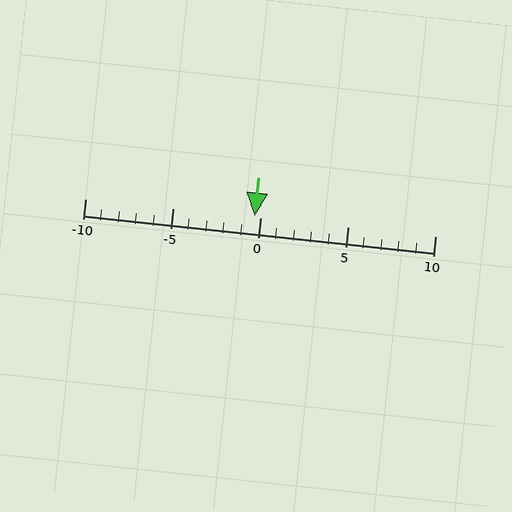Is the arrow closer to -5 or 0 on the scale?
The arrow is closer to 0.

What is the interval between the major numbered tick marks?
The major tick marks are spaced 5 units apart.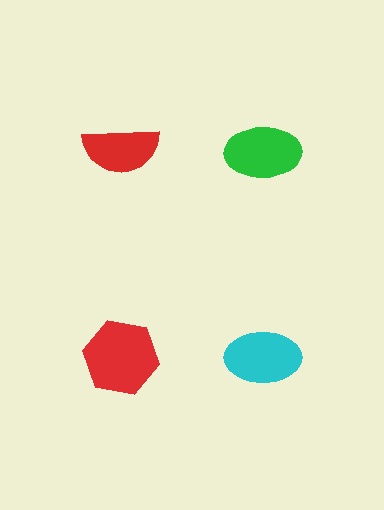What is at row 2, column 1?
A red hexagon.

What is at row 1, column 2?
A green ellipse.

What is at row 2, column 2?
A cyan ellipse.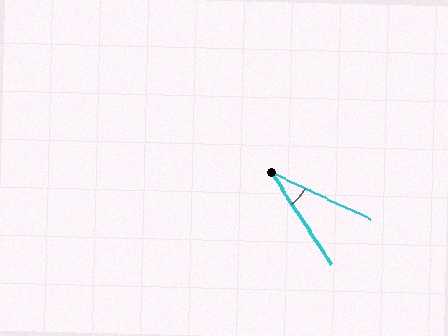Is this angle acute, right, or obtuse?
It is acute.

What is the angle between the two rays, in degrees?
Approximately 31 degrees.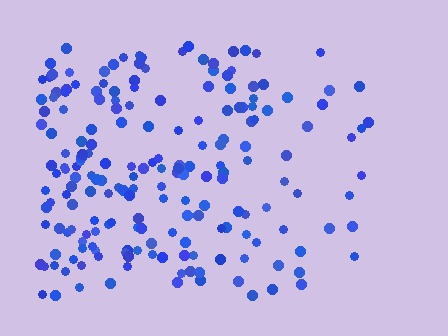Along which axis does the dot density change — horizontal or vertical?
Horizontal.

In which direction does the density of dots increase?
From right to left, with the left side densest.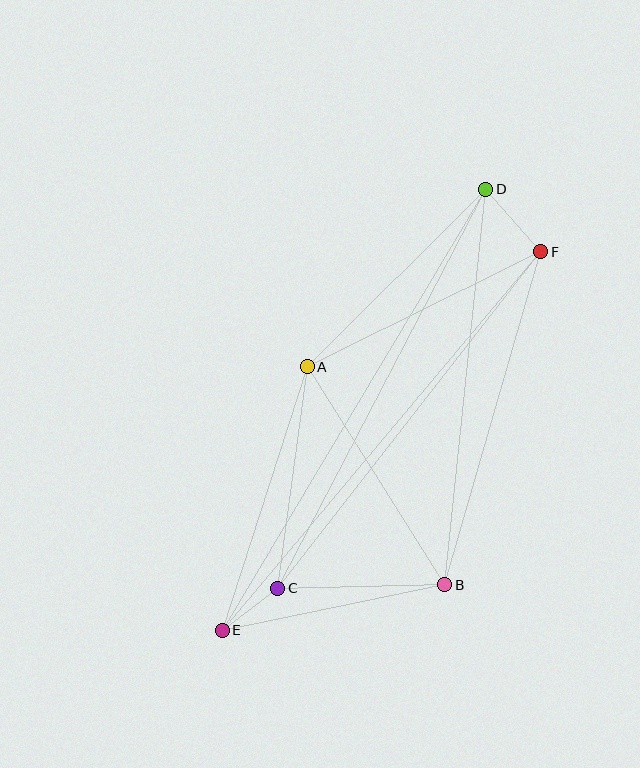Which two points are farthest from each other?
Points D and E are farthest from each other.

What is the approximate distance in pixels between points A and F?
The distance between A and F is approximately 260 pixels.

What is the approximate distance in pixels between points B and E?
The distance between B and E is approximately 227 pixels.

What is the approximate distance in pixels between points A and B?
The distance between A and B is approximately 258 pixels.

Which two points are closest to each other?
Points C and E are closest to each other.